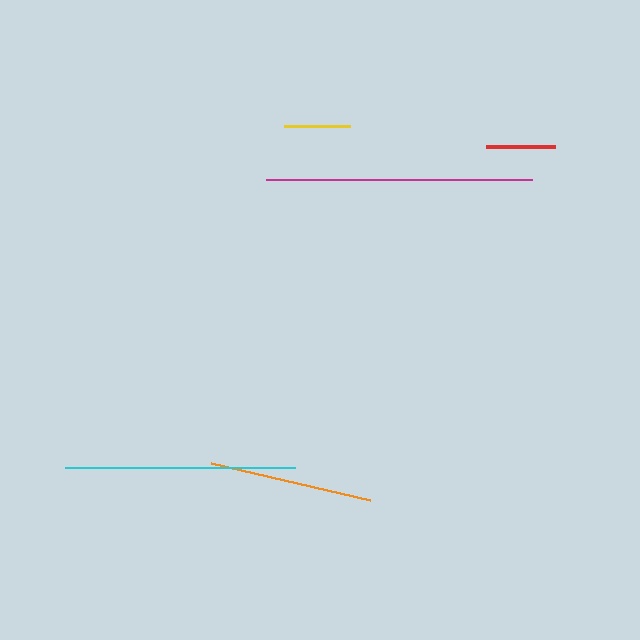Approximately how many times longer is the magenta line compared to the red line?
The magenta line is approximately 3.8 times the length of the red line.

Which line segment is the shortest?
The yellow line is the shortest at approximately 66 pixels.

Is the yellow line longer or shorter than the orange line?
The orange line is longer than the yellow line.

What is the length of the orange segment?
The orange segment is approximately 164 pixels long.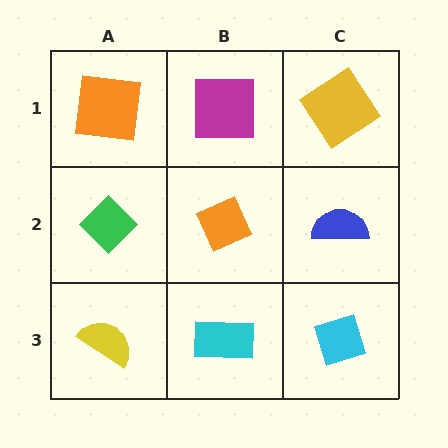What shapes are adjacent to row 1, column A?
A green diamond (row 2, column A), a magenta square (row 1, column B).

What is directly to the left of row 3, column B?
A yellow semicircle.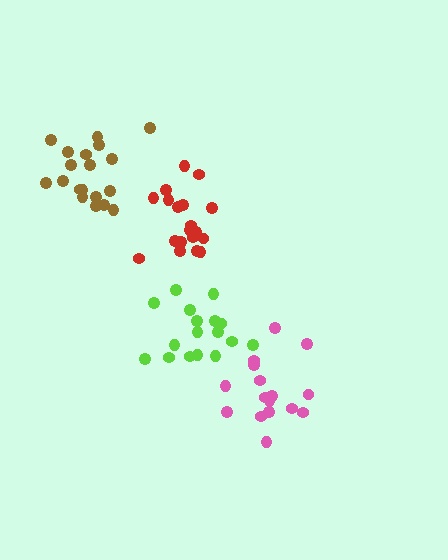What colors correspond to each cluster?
The clusters are colored: brown, lime, pink, red.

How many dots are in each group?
Group 1: 19 dots, Group 2: 17 dots, Group 3: 16 dots, Group 4: 19 dots (71 total).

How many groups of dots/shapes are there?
There are 4 groups.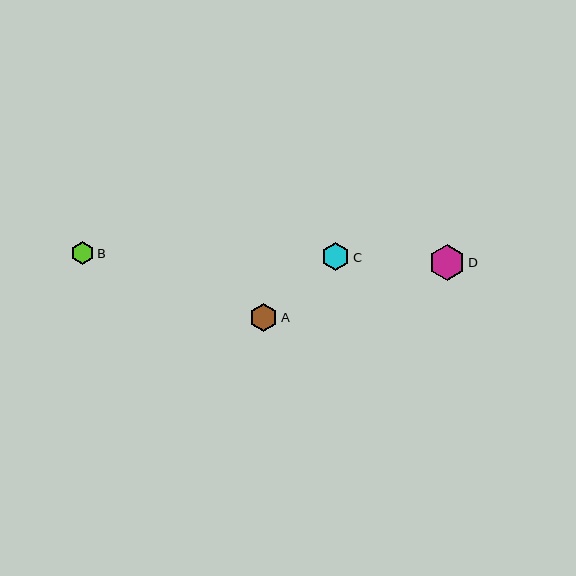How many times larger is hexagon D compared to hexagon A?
Hexagon D is approximately 1.3 times the size of hexagon A.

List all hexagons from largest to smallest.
From largest to smallest: D, C, A, B.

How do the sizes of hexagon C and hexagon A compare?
Hexagon C and hexagon A are approximately the same size.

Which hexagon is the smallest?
Hexagon B is the smallest with a size of approximately 23 pixels.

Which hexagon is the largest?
Hexagon D is the largest with a size of approximately 36 pixels.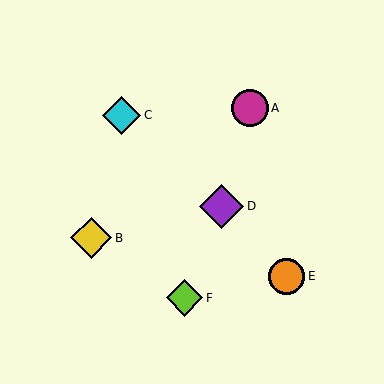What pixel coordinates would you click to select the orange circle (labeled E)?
Click at (287, 276) to select the orange circle E.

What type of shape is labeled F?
Shape F is a lime diamond.